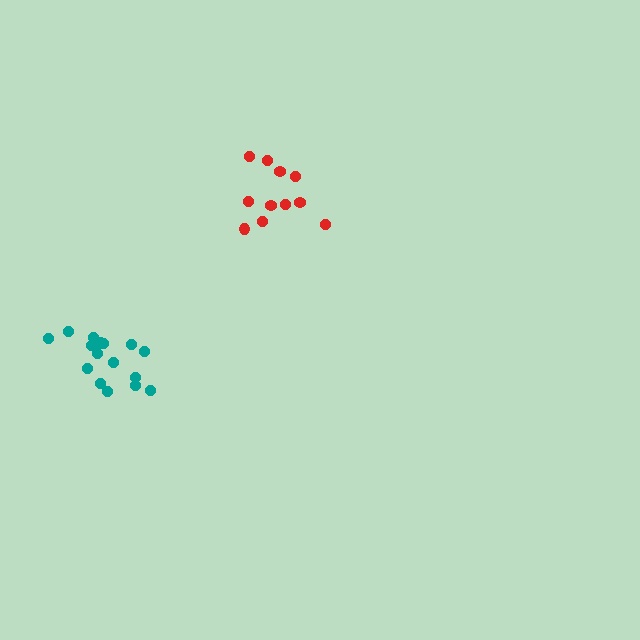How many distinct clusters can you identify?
There are 2 distinct clusters.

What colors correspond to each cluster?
The clusters are colored: teal, red.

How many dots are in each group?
Group 1: 16 dots, Group 2: 11 dots (27 total).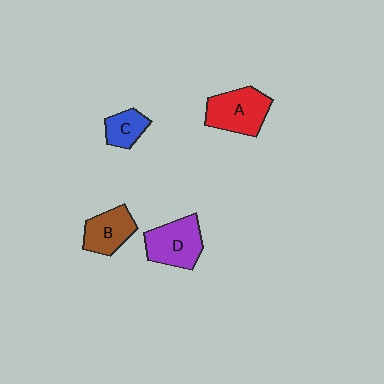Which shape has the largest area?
Shape A (red).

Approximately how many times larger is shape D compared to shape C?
Approximately 1.8 times.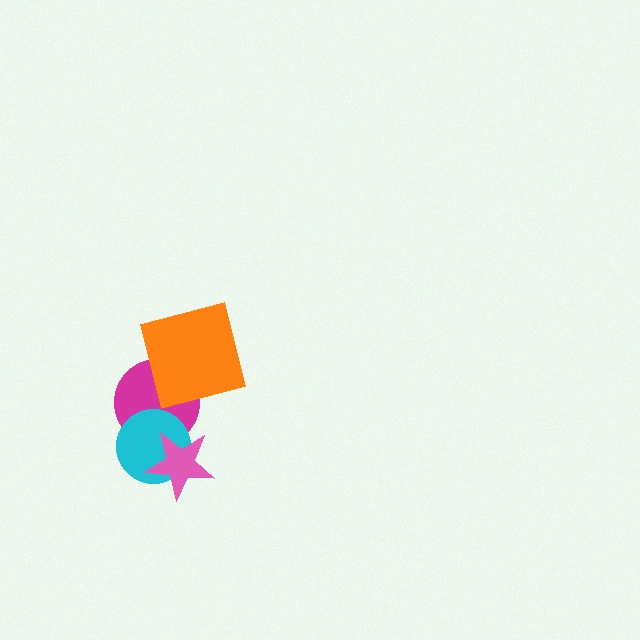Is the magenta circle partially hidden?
Yes, it is partially covered by another shape.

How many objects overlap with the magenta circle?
3 objects overlap with the magenta circle.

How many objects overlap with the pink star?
2 objects overlap with the pink star.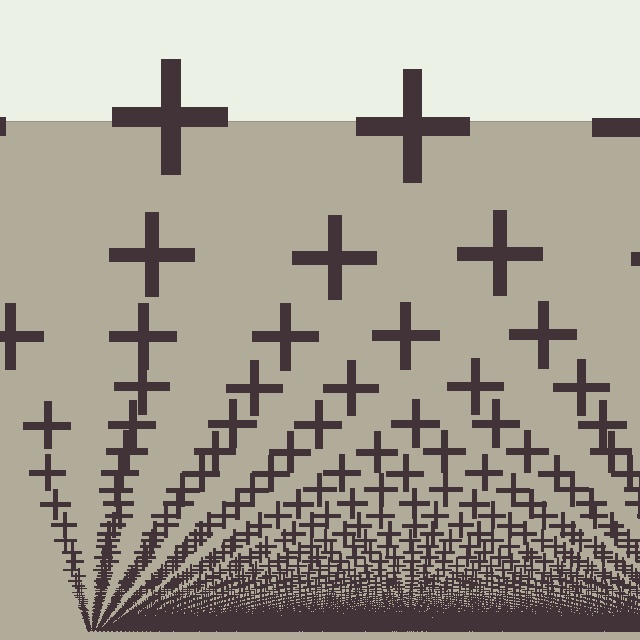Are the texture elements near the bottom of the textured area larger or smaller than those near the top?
Smaller. The gradient is inverted — elements near the bottom are smaller and denser.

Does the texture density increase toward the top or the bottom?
Density increases toward the bottom.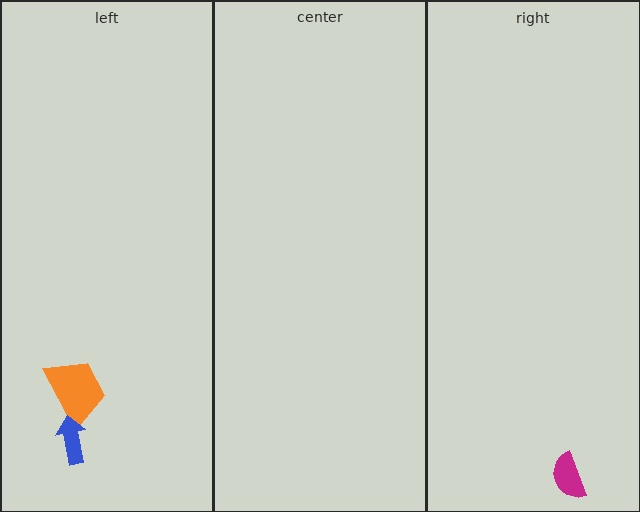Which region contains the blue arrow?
The left region.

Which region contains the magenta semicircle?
The right region.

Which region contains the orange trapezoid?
The left region.